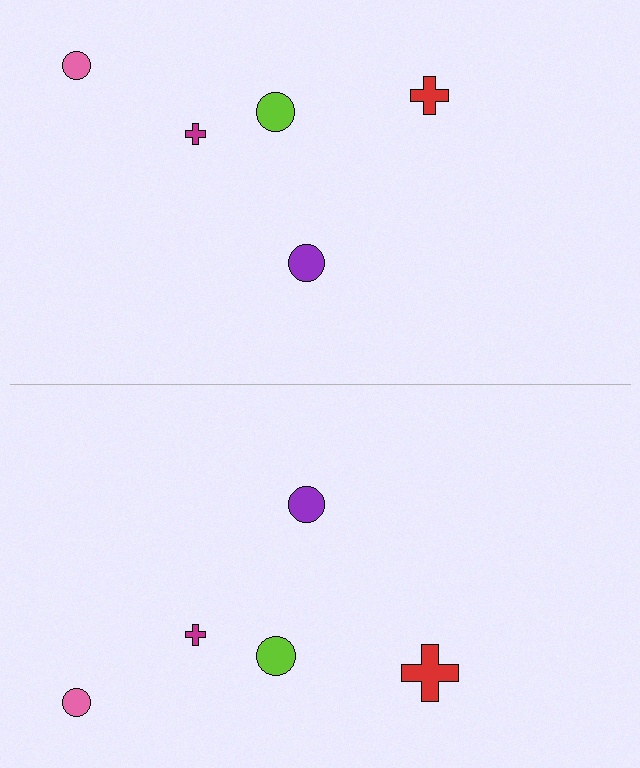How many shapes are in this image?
There are 10 shapes in this image.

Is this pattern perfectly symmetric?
No, the pattern is not perfectly symmetric. The red cross on the bottom side has a different size than its mirror counterpart.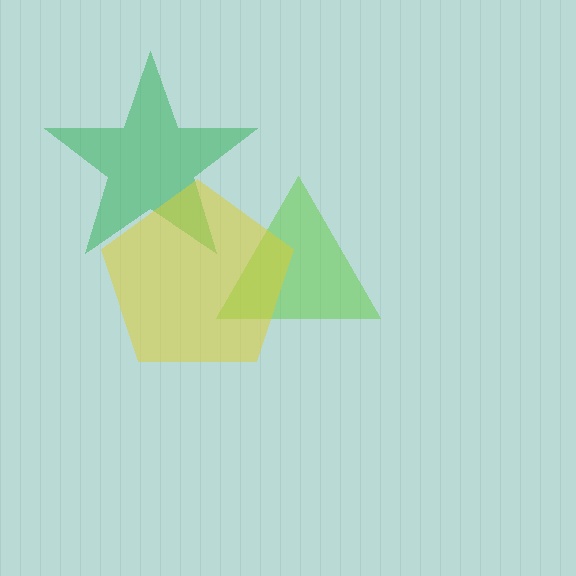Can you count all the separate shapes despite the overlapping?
Yes, there are 3 separate shapes.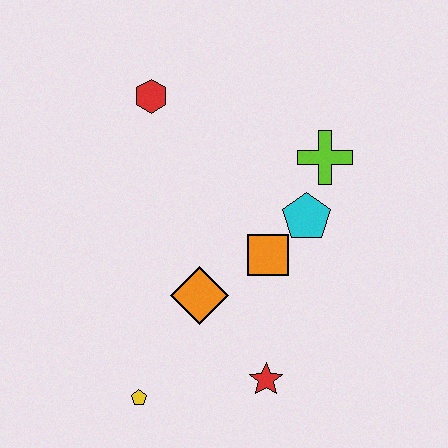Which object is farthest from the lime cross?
The yellow pentagon is farthest from the lime cross.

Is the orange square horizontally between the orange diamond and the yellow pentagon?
No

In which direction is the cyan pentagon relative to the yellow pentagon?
The cyan pentagon is above the yellow pentagon.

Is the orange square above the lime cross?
No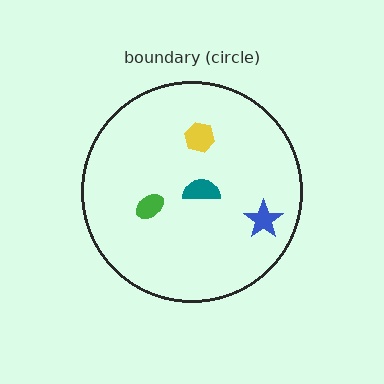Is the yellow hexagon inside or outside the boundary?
Inside.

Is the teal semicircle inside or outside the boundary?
Inside.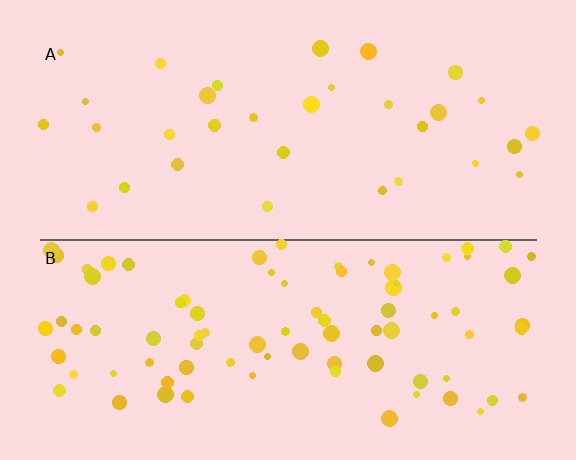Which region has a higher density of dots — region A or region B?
B (the bottom).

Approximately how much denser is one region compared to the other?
Approximately 2.7× — region B over region A.